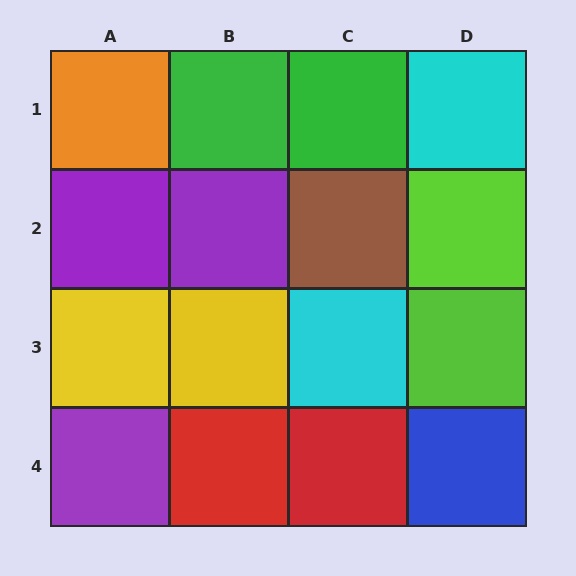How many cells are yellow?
2 cells are yellow.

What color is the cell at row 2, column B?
Purple.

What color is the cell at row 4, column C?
Red.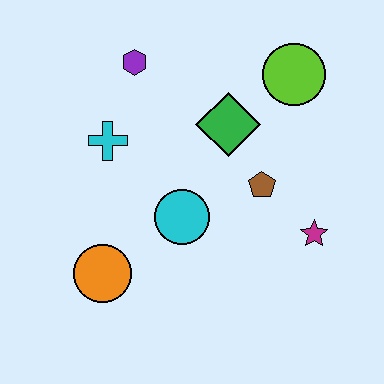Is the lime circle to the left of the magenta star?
Yes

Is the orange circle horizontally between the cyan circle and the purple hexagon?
No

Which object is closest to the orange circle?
The cyan circle is closest to the orange circle.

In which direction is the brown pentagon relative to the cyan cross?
The brown pentagon is to the right of the cyan cross.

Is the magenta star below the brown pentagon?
Yes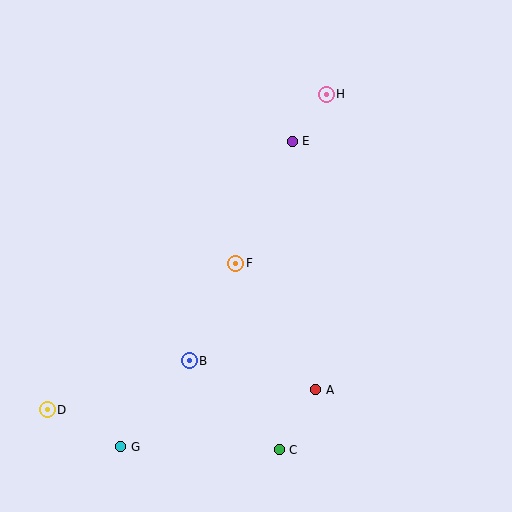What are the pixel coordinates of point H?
Point H is at (326, 94).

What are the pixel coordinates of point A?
Point A is at (316, 390).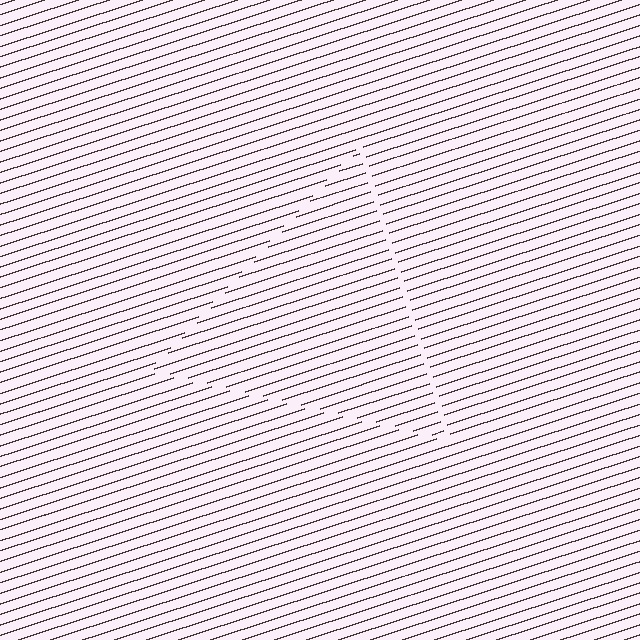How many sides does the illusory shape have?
3 sides — the line-ends trace a triangle.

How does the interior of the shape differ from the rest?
The interior of the shape contains the same grating, shifted by half a period — the contour is defined by the phase discontinuity where line-ends from the inner and outer gratings abut.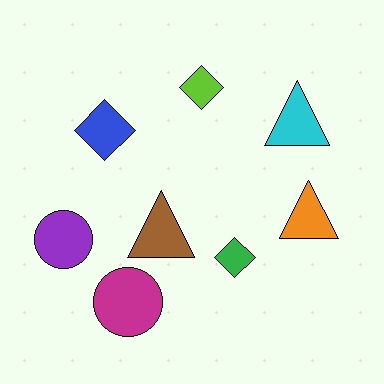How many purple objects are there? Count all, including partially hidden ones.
There is 1 purple object.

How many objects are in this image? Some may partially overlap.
There are 8 objects.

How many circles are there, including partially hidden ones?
There are 2 circles.